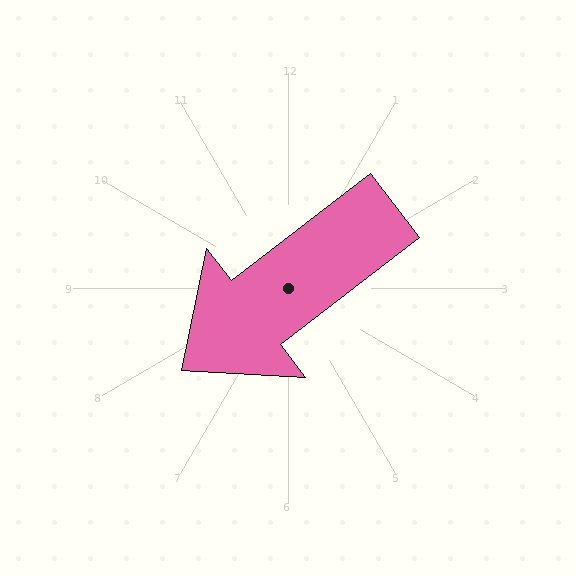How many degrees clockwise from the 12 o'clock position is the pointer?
Approximately 232 degrees.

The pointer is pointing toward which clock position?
Roughly 8 o'clock.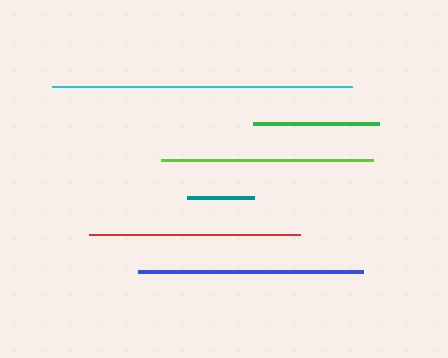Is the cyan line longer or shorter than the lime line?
The cyan line is longer than the lime line.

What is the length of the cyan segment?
The cyan segment is approximately 300 pixels long.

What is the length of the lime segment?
The lime segment is approximately 212 pixels long.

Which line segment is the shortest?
The teal line is the shortest at approximately 67 pixels.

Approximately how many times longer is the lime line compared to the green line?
The lime line is approximately 1.7 times the length of the green line.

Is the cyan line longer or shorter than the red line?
The cyan line is longer than the red line.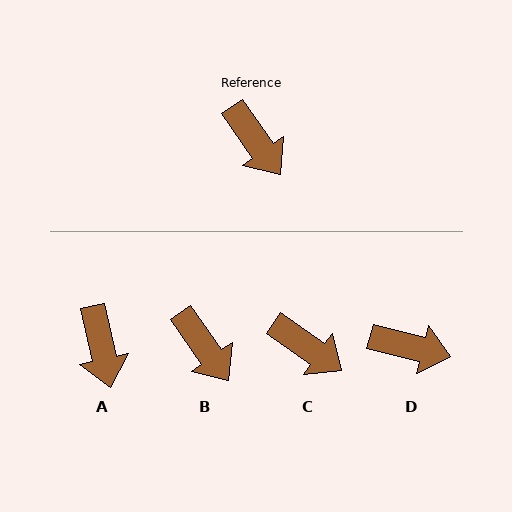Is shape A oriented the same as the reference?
No, it is off by about 23 degrees.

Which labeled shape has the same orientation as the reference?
B.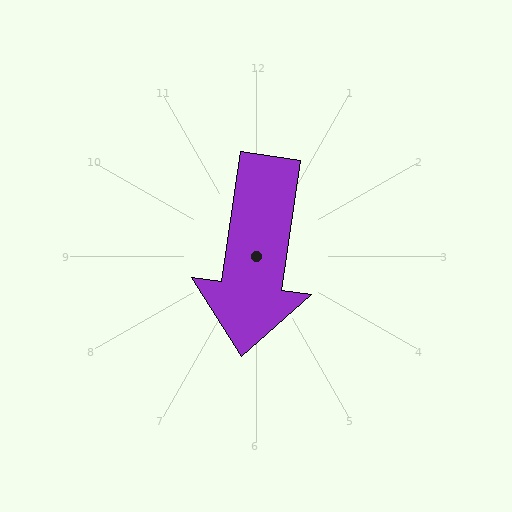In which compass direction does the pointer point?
South.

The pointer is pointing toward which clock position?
Roughly 6 o'clock.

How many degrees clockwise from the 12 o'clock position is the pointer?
Approximately 188 degrees.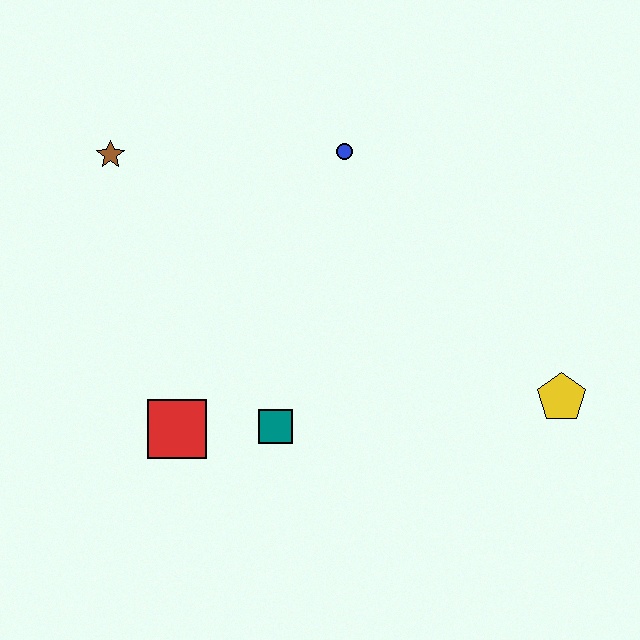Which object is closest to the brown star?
The blue circle is closest to the brown star.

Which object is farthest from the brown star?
The yellow pentagon is farthest from the brown star.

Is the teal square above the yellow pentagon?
No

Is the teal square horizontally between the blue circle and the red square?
Yes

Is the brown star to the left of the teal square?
Yes